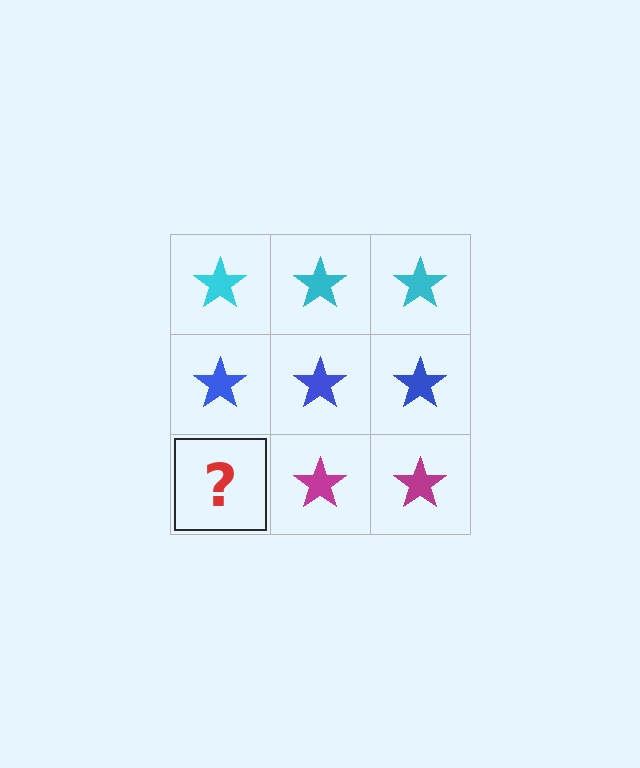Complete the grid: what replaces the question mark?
The question mark should be replaced with a magenta star.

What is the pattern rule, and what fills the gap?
The rule is that each row has a consistent color. The gap should be filled with a magenta star.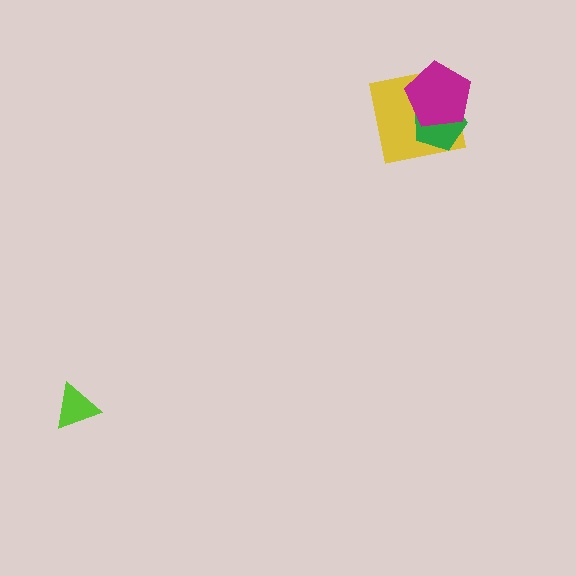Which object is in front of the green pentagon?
The magenta pentagon is in front of the green pentagon.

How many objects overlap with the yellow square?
2 objects overlap with the yellow square.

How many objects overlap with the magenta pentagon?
2 objects overlap with the magenta pentagon.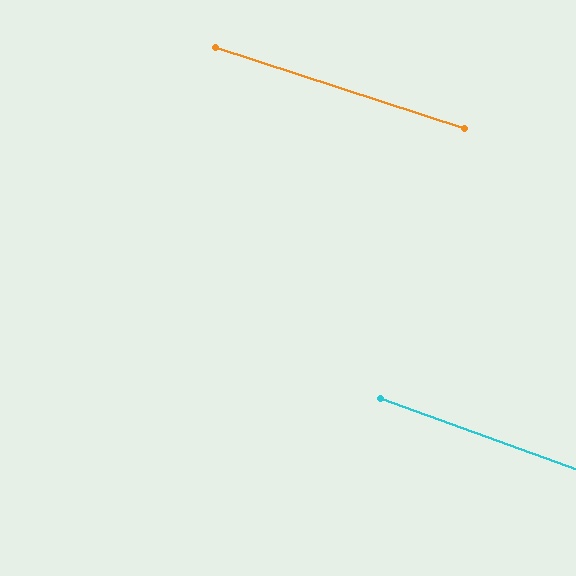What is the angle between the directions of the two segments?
Approximately 2 degrees.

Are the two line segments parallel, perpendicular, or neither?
Parallel — their directions differ by only 1.9°.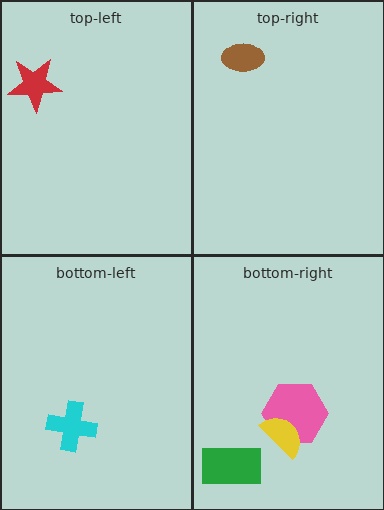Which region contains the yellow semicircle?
The bottom-right region.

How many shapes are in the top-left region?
1.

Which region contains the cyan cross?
The bottom-left region.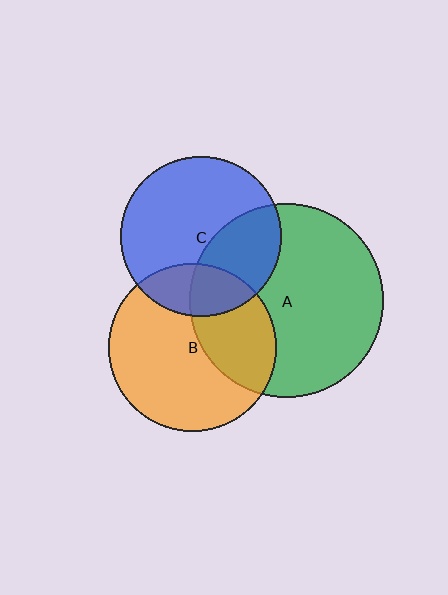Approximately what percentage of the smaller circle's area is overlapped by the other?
Approximately 35%.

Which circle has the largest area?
Circle A (green).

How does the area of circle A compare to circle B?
Approximately 1.3 times.